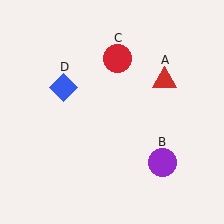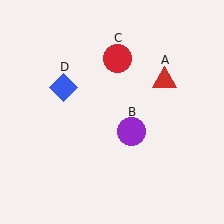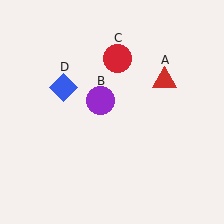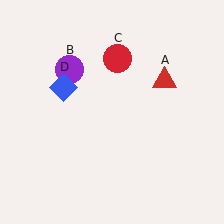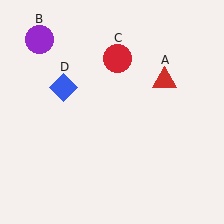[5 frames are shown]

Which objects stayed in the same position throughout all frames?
Red triangle (object A) and red circle (object C) and blue diamond (object D) remained stationary.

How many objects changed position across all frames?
1 object changed position: purple circle (object B).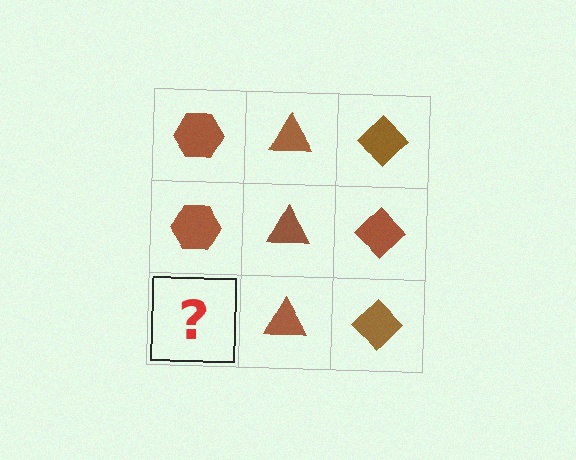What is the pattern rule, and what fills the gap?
The rule is that each column has a consistent shape. The gap should be filled with a brown hexagon.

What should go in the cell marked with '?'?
The missing cell should contain a brown hexagon.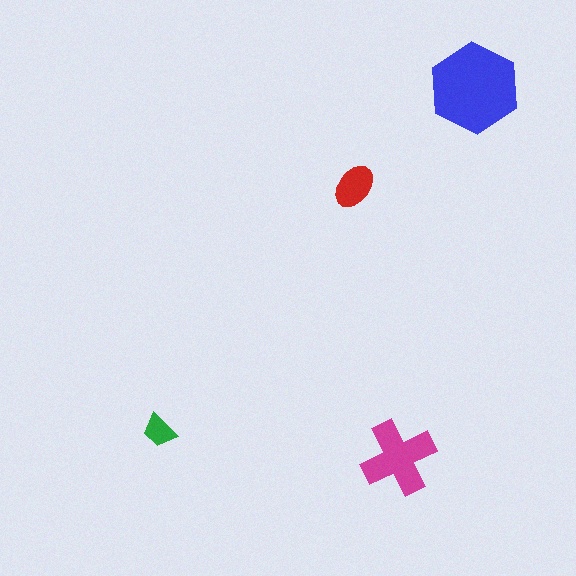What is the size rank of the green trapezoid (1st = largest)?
4th.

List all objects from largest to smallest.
The blue hexagon, the magenta cross, the red ellipse, the green trapezoid.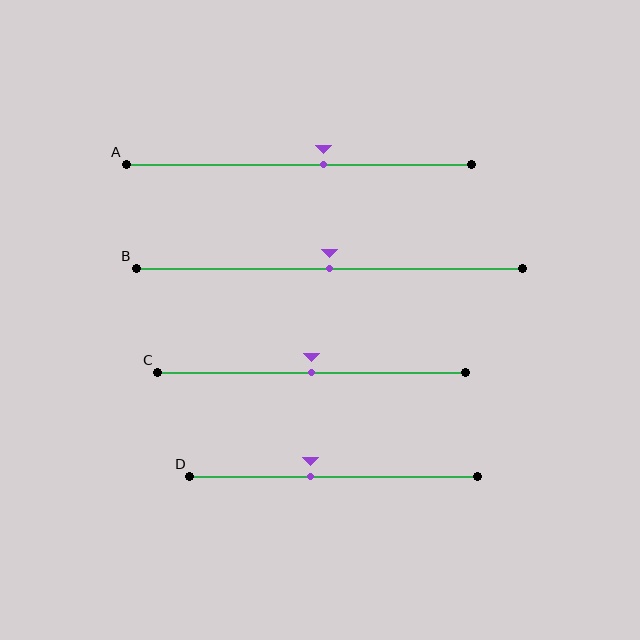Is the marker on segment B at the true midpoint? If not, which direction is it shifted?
Yes, the marker on segment B is at the true midpoint.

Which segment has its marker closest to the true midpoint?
Segment B has its marker closest to the true midpoint.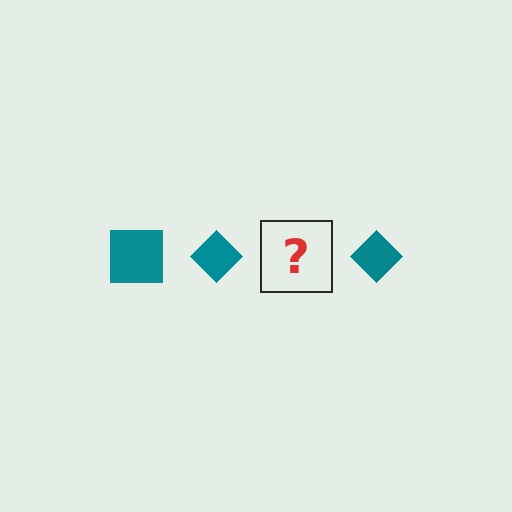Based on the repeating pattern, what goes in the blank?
The blank should be a teal square.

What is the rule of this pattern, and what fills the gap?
The rule is that the pattern cycles through square, diamond shapes in teal. The gap should be filled with a teal square.